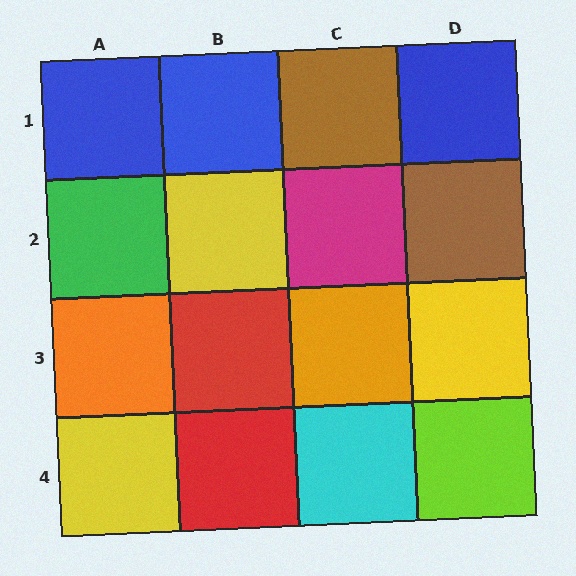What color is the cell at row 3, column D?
Yellow.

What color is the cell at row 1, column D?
Blue.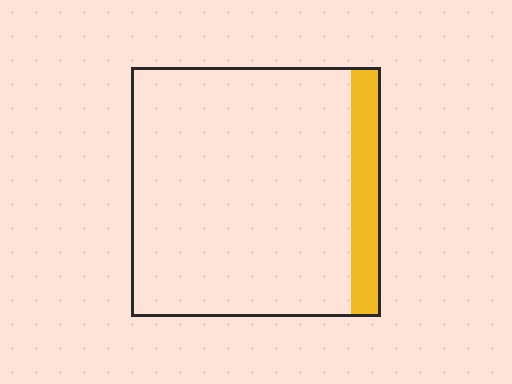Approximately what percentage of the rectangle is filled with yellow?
Approximately 10%.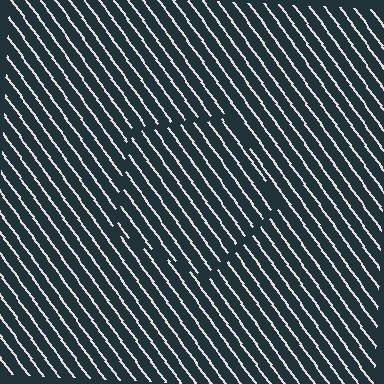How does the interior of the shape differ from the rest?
The interior of the shape contains the same grating, shifted by half a period — the contour is defined by the phase discontinuity where line-ends from the inner and outer gratings abut.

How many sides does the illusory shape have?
5 sides — the line-ends trace a pentagon.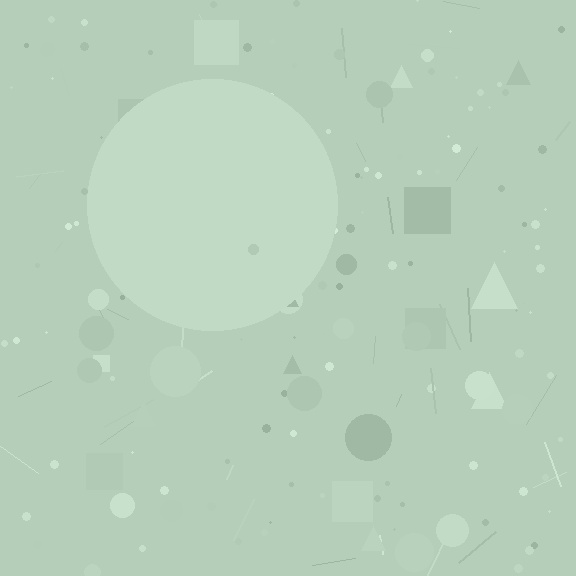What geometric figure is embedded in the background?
A circle is embedded in the background.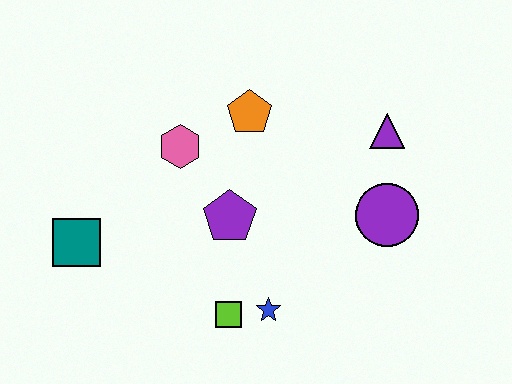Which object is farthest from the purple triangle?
The teal square is farthest from the purple triangle.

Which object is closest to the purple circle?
The purple triangle is closest to the purple circle.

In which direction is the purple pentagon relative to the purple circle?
The purple pentagon is to the left of the purple circle.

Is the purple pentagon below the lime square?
No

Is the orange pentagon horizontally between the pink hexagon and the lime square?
No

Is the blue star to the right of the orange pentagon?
Yes